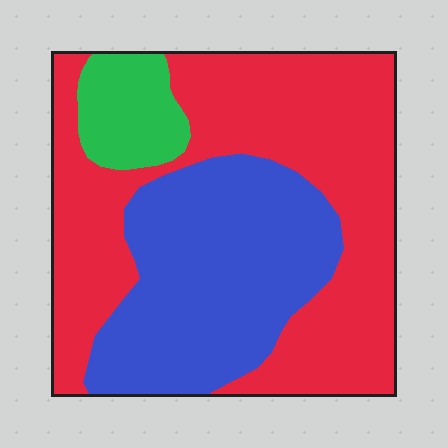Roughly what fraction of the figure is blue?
Blue covers around 35% of the figure.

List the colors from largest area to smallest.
From largest to smallest: red, blue, green.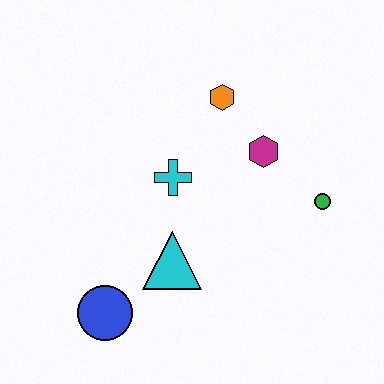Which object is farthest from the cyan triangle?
The orange hexagon is farthest from the cyan triangle.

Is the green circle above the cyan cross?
No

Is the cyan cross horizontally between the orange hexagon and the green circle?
No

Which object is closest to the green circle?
The magenta hexagon is closest to the green circle.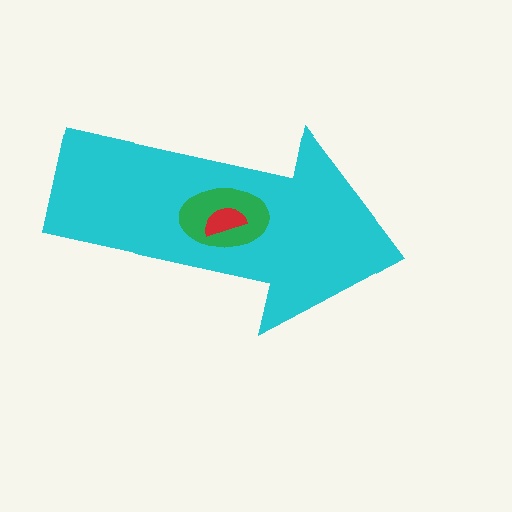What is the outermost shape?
The cyan arrow.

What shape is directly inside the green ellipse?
The red semicircle.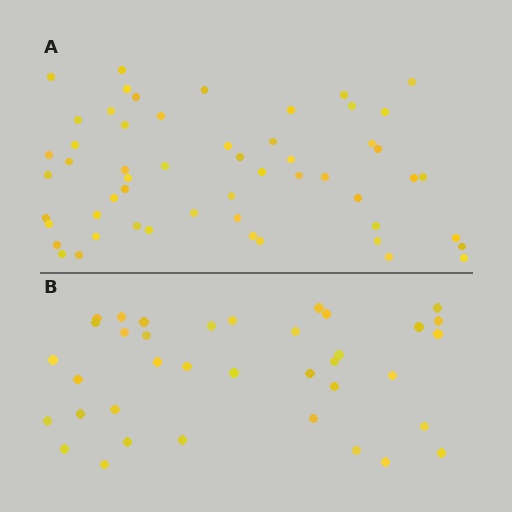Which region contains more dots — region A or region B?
Region A (the top region) has more dots.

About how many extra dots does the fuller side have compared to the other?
Region A has approximately 20 more dots than region B.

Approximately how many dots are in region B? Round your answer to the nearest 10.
About 40 dots. (The exact count is 37, which rounds to 40.)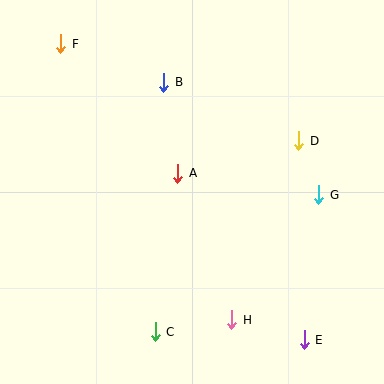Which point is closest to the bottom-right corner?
Point E is closest to the bottom-right corner.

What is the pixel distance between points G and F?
The distance between G and F is 299 pixels.